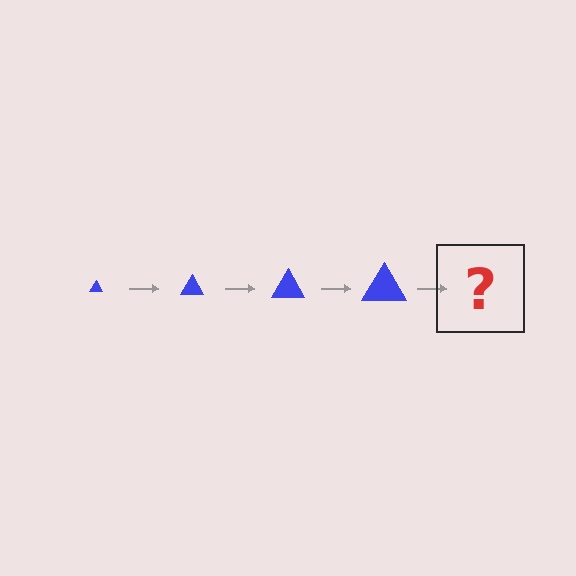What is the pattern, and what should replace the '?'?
The pattern is that the triangle gets progressively larger each step. The '?' should be a blue triangle, larger than the previous one.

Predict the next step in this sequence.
The next step is a blue triangle, larger than the previous one.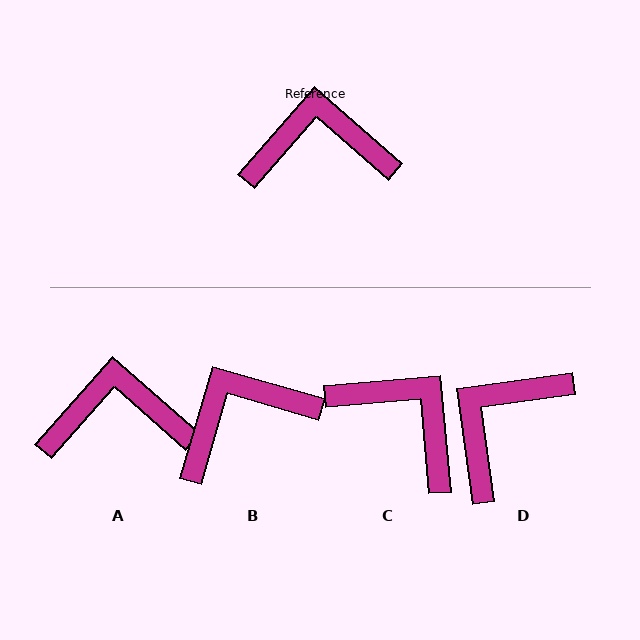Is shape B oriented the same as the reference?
No, it is off by about 25 degrees.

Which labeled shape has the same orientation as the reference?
A.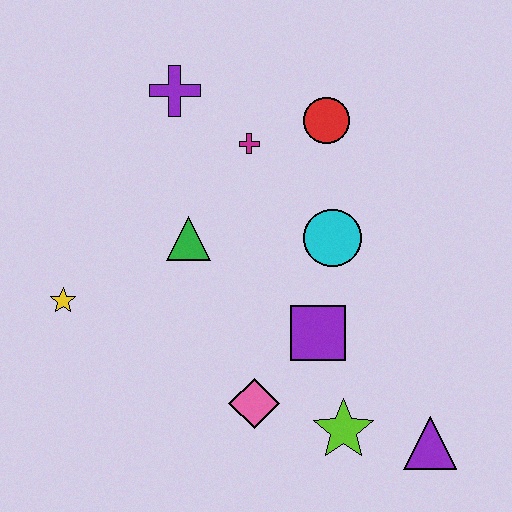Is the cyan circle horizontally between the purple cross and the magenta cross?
No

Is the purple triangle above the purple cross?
No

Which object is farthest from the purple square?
The purple cross is farthest from the purple square.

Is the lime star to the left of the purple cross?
No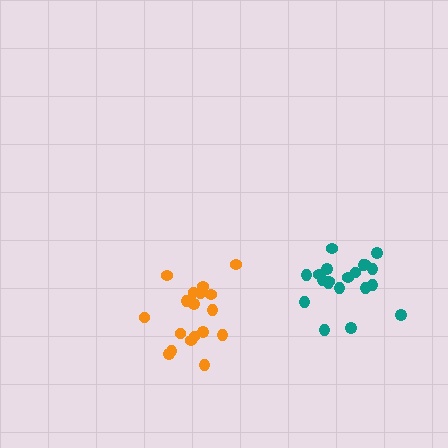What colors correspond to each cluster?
The clusters are colored: orange, teal.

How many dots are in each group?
Group 1: 19 dots, Group 2: 20 dots (39 total).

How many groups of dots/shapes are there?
There are 2 groups.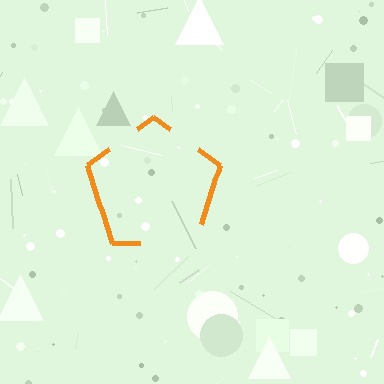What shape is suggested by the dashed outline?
The dashed outline suggests a pentagon.